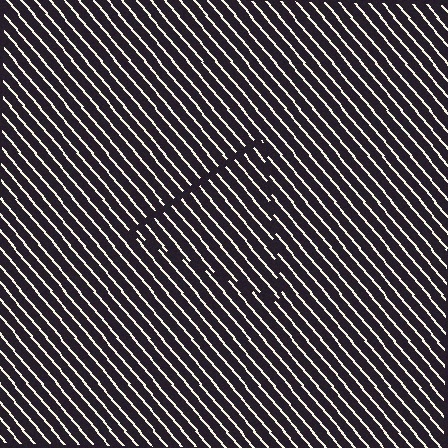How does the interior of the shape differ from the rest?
The interior of the shape contains the same grating, shifted by half a period — the contour is defined by the phase discontinuity where line-ends from the inner and outer gratings abut.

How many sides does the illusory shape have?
3 sides — the line-ends trace a triangle.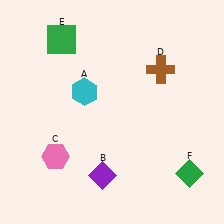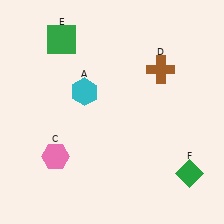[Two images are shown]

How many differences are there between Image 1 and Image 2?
There is 1 difference between the two images.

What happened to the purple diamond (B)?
The purple diamond (B) was removed in Image 2. It was in the bottom-left area of Image 1.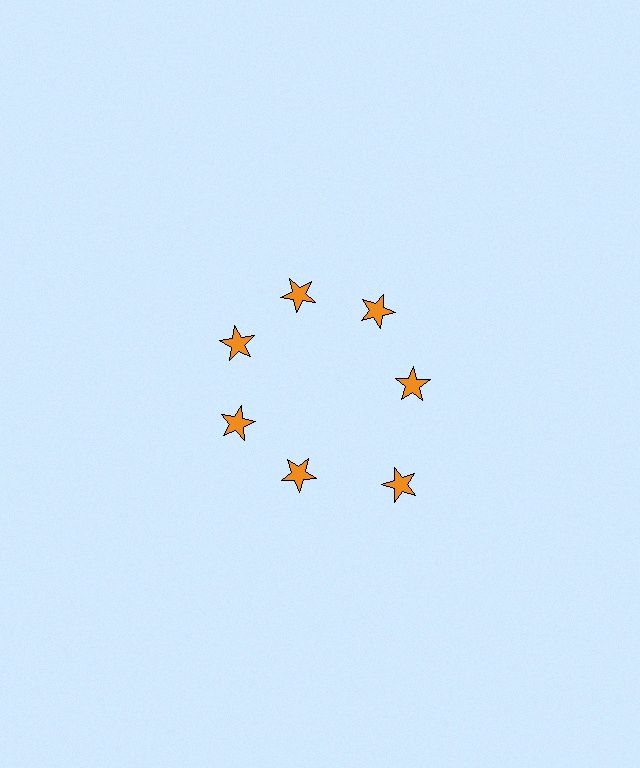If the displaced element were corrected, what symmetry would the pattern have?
It would have 7-fold rotational symmetry — the pattern would map onto itself every 51 degrees.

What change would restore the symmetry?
The symmetry would be restored by moving it inward, back onto the ring so that all 7 stars sit at equal angles and equal distance from the center.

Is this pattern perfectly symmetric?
No. The 7 orange stars are arranged in a ring, but one element near the 5 o'clock position is pushed outward from the center, breaking the 7-fold rotational symmetry.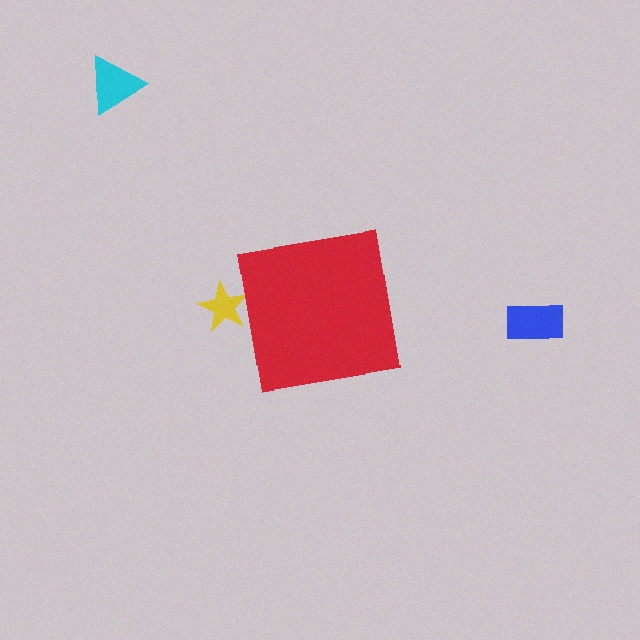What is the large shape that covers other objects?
A red square.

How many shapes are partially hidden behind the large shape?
1 shape is partially hidden.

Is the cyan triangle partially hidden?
No, the cyan triangle is fully visible.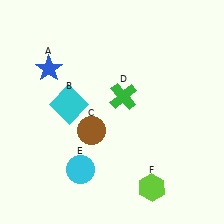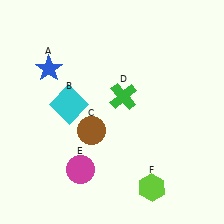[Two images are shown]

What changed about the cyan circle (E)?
In Image 1, E is cyan. In Image 2, it changed to magenta.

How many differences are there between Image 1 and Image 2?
There is 1 difference between the two images.